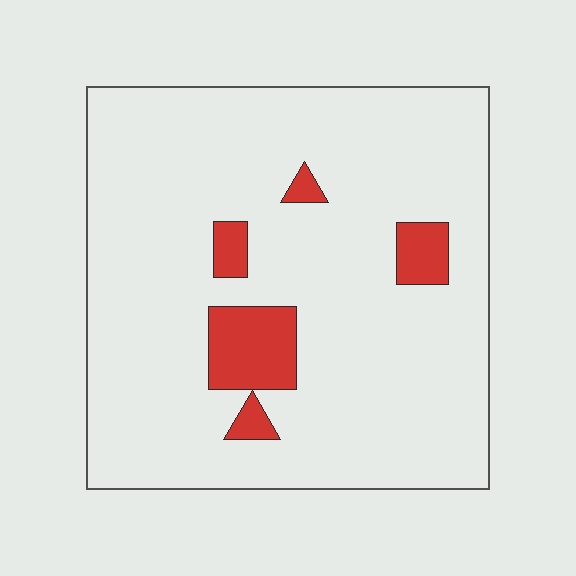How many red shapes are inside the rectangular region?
5.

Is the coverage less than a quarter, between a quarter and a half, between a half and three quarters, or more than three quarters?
Less than a quarter.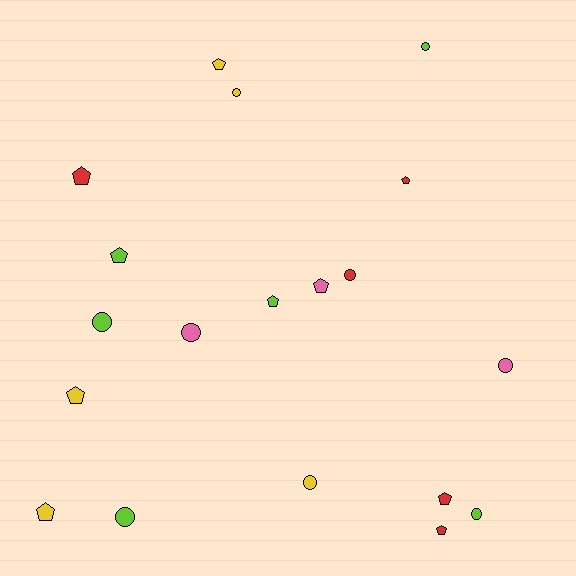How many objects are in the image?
There are 19 objects.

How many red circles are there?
There is 1 red circle.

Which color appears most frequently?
Lime, with 6 objects.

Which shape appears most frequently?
Pentagon, with 10 objects.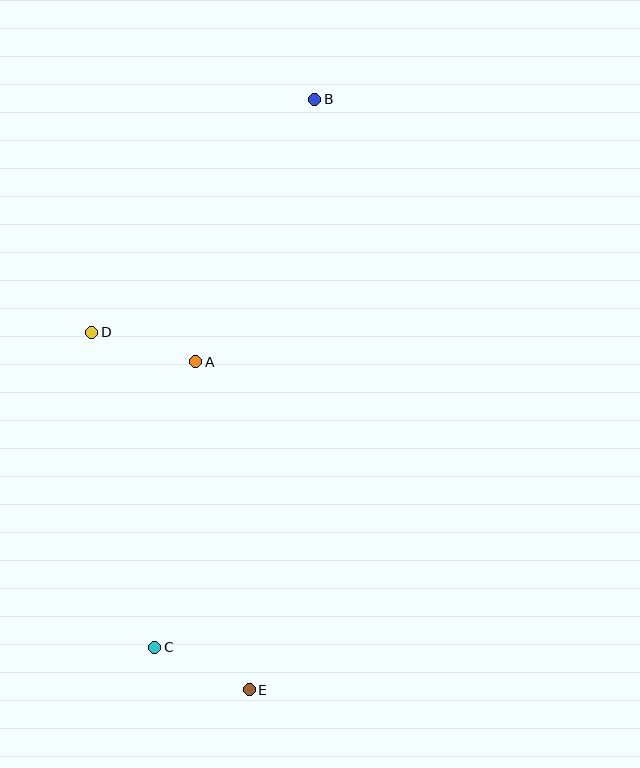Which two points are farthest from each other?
Points B and E are farthest from each other.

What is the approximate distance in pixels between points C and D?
The distance between C and D is approximately 321 pixels.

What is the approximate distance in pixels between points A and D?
The distance between A and D is approximately 108 pixels.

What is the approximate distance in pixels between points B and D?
The distance between B and D is approximately 322 pixels.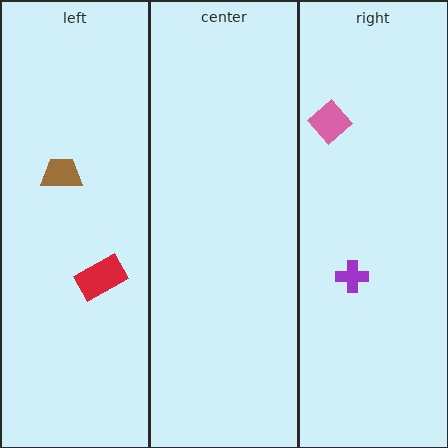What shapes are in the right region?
The purple cross, the pink diamond.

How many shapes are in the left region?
2.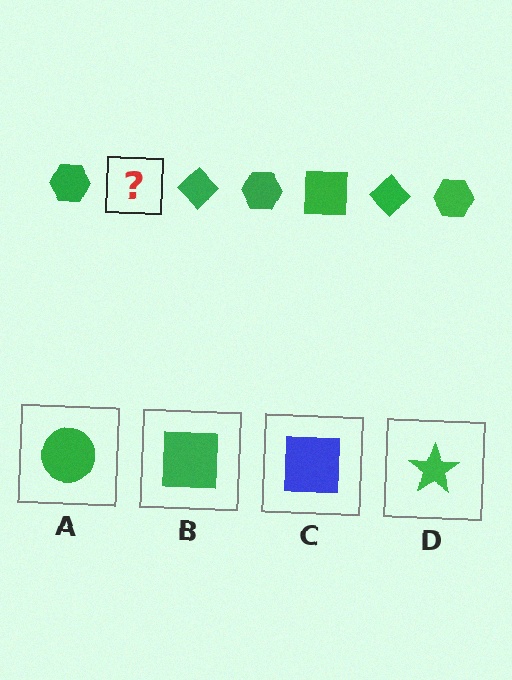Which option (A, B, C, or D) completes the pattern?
B.